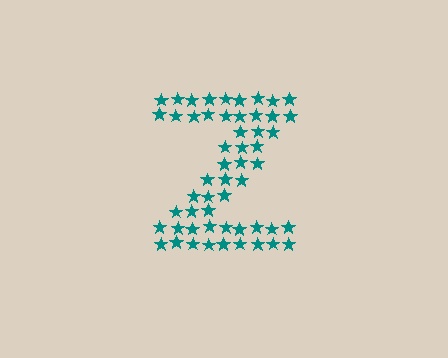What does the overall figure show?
The overall figure shows the letter Z.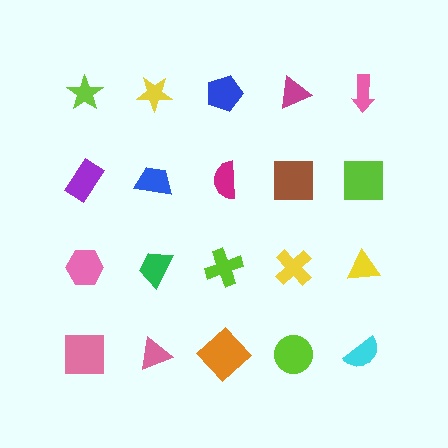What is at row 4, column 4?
A lime circle.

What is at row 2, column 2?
A blue trapezoid.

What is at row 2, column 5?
A lime square.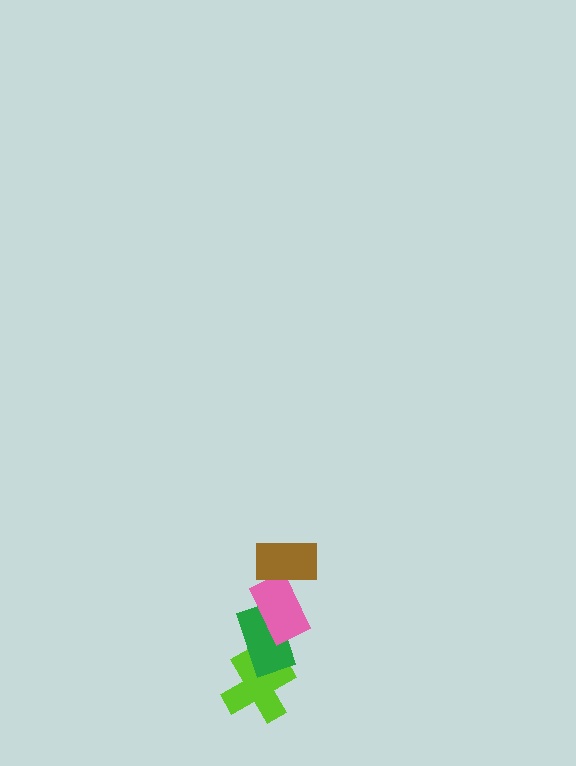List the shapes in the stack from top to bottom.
From top to bottom: the brown rectangle, the pink rectangle, the green rectangle, the lime cross.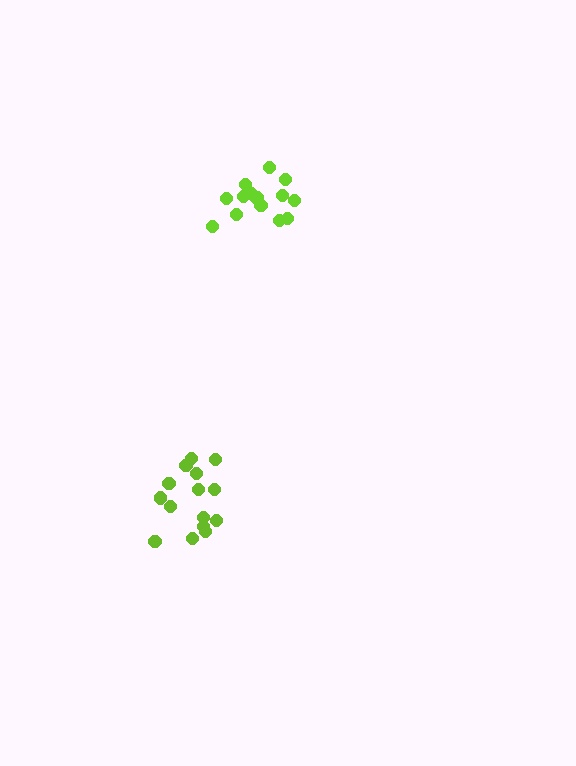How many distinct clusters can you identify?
There are 2 distinct clusters.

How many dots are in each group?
Group 1: 15 dots, Group 2: 15 dots (30 total).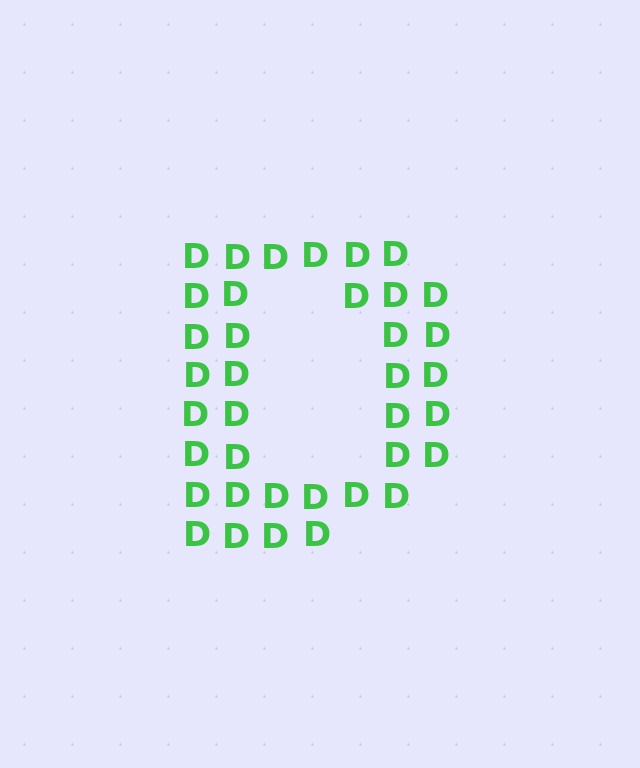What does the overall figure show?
The overall figure shows the letter D.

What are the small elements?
The small elements are letter D's.